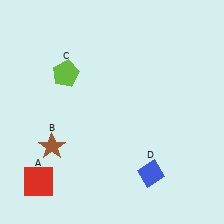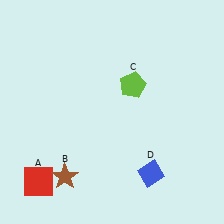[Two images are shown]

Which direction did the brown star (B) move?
The brown star (B) moved down.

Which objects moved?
The objects that moved are: the brown star (B), the lime pentagon (C).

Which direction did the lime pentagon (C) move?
The lime pentagon (C) moved right.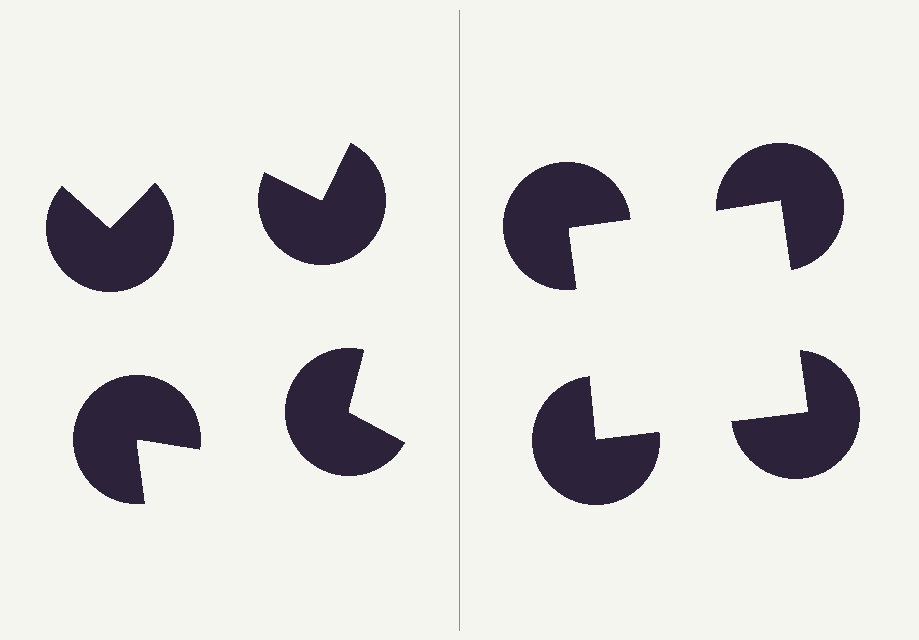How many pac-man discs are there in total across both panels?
8 — 4 on each side.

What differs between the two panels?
The pac-man discs are positioned identically on both sides; only the wedge orientations differ. On the right they align to a square; on the left they are misaligned.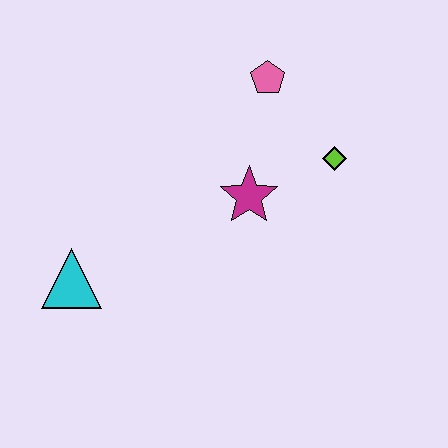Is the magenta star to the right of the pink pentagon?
No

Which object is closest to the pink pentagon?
The lime diamond is closest to the pink pentagon.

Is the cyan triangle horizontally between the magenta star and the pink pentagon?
No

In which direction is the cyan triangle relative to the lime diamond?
The cyan triangle is to the left of the lime diamond.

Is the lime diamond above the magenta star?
Yes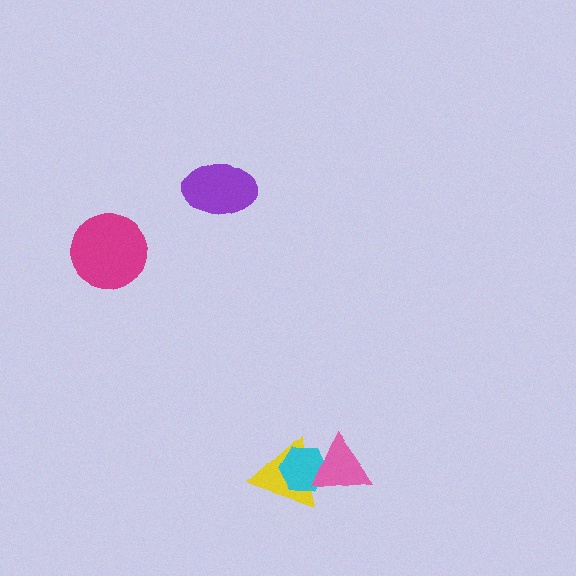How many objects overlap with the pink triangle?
2 objects overlap with the pink triangle.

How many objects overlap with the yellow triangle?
2 objects overlap with the yellow triangle.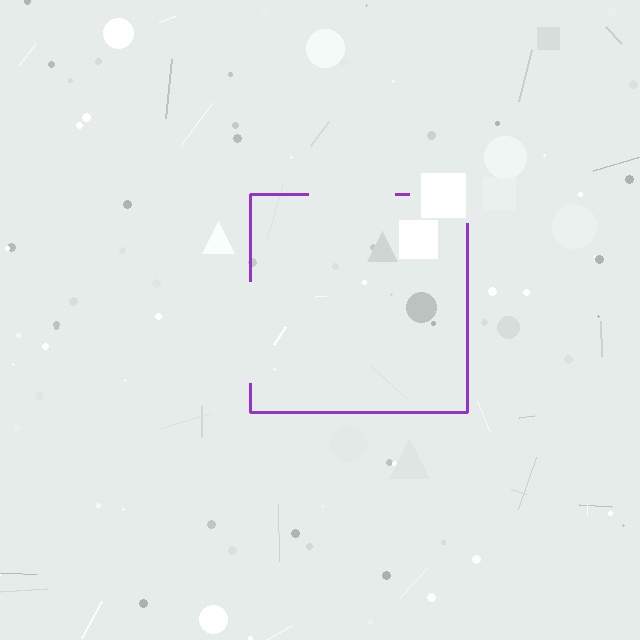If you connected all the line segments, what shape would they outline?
They would outline a square.